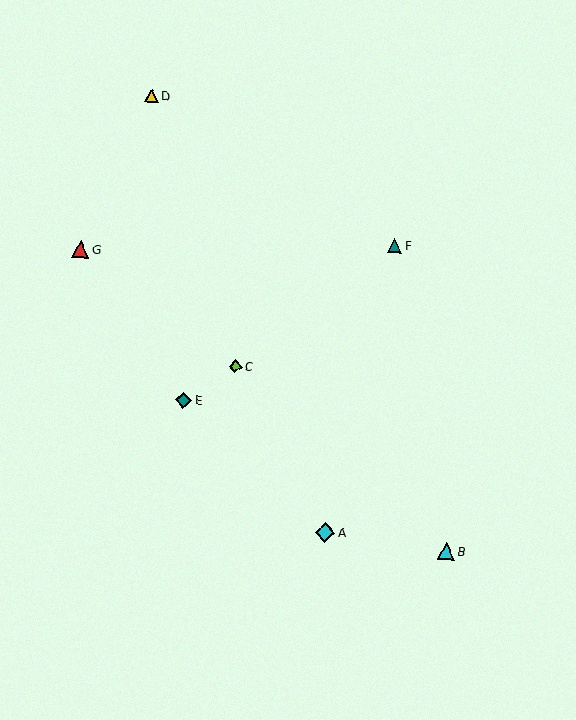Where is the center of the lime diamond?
The center of the lime diamond is at (235, 367).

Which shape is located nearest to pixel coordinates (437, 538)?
The cyan triangle (labeled B) at (446, 551) is nearest to that location.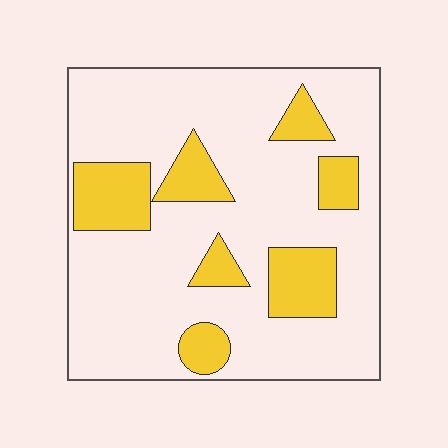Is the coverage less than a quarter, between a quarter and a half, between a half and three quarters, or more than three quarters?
Less than a quarter.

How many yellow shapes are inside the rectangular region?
7.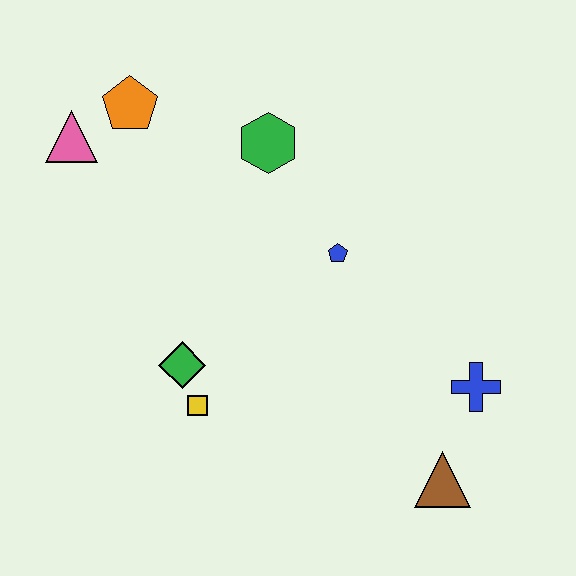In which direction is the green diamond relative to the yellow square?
The green diamond is above the yellow square.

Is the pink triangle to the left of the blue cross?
Yes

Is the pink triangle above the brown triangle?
Yes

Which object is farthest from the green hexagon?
The brown triangle is farthest from the green hexagon.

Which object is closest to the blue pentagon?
The green hexagon is closest to the blue pentagon.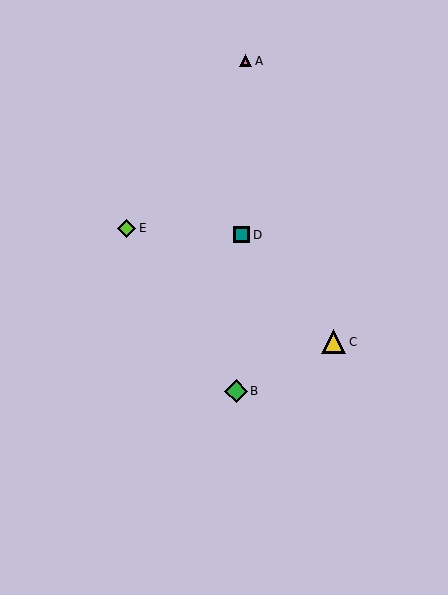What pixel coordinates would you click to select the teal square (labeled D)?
Click at (242, 235) to select the teal square D.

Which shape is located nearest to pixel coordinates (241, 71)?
The pink triangle (labeled A) at (246, 61) is nearest to that location.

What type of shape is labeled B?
Shape B is a green diamond.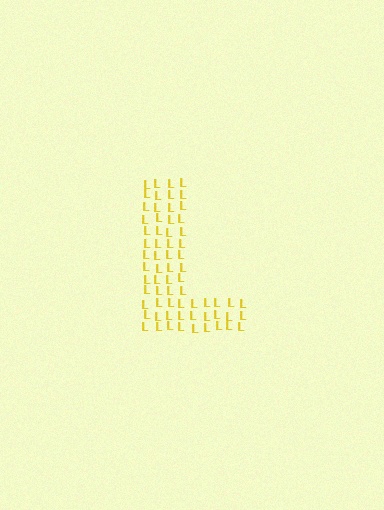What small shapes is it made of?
It is made of small letter L's.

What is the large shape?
The large shape is the letter L.